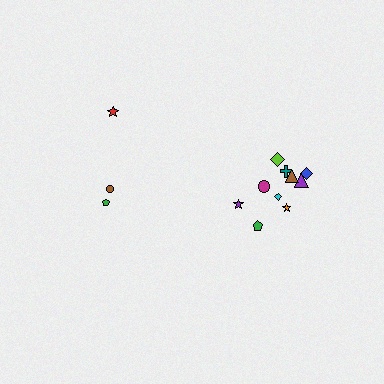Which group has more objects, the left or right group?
The right group.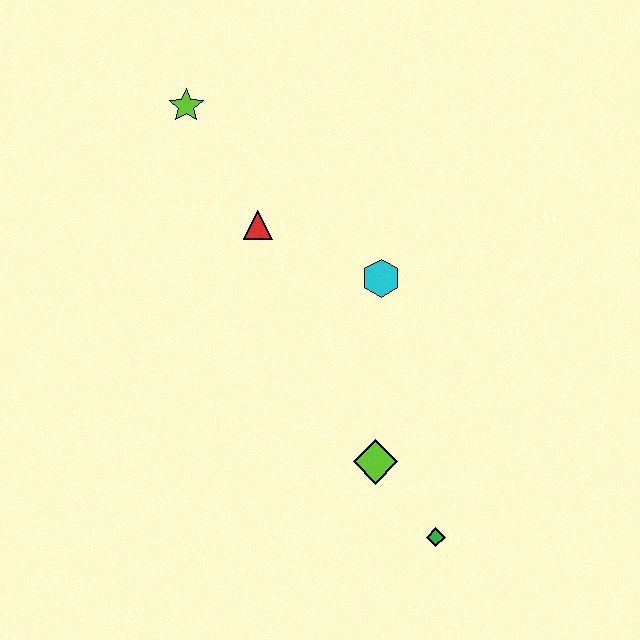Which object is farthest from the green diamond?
The lime star is farthest from the green diamond.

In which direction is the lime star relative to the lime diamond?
The lime star is above the lime diamond.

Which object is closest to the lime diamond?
The green diamond is closest to the lime diamond.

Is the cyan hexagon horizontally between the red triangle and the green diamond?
Yes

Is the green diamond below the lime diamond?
Yes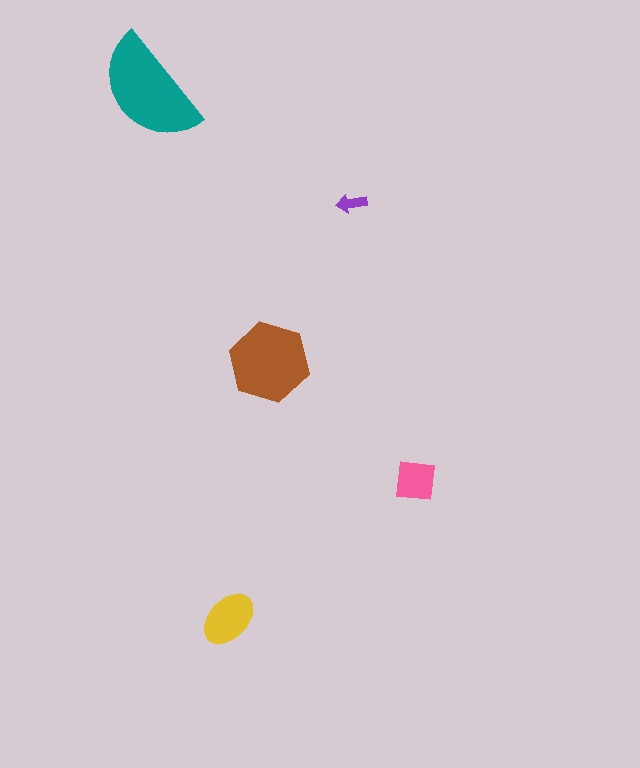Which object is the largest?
The teal semicircle.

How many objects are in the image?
There are 5 objects in the image.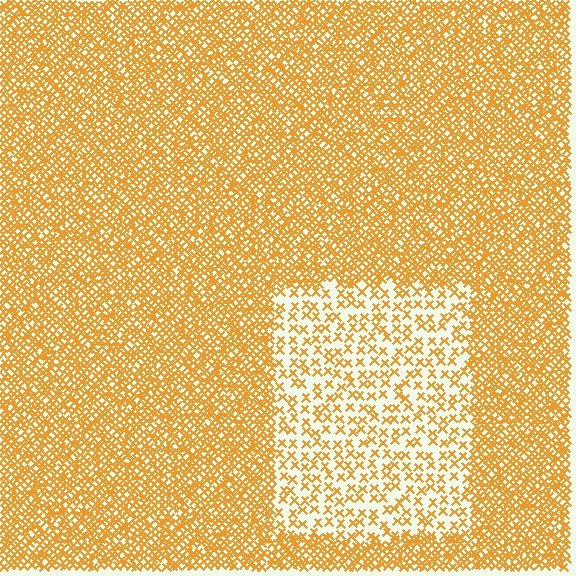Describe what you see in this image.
The image contains small orange elements arranged at two different densities. A rectangle-shaped region is visible where the elements are less densely packed than the surrounding area.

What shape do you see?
I see a rectangle.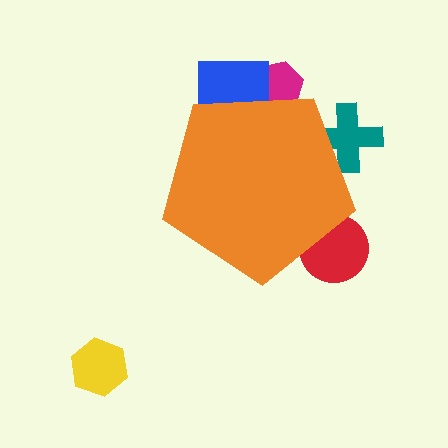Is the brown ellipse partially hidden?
Yes, the brown ellipse is partially hidden behind the orange pentagon.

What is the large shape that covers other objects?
An orange pentagon.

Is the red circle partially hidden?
Yes, the red circle is partially hidden behind the orange pentagon.